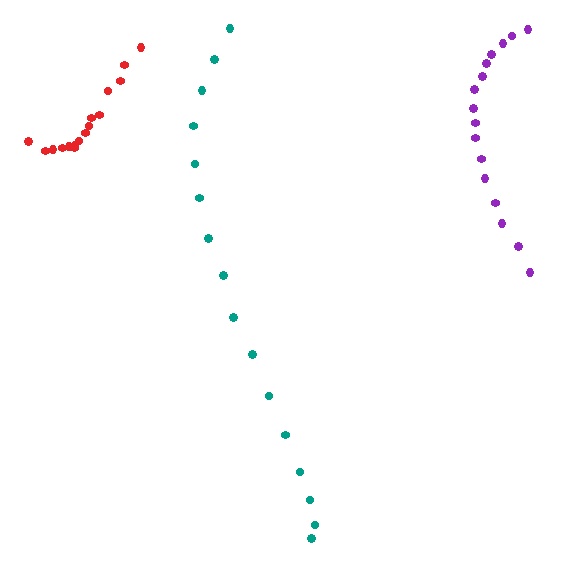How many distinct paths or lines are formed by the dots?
There are 3 distinct paths.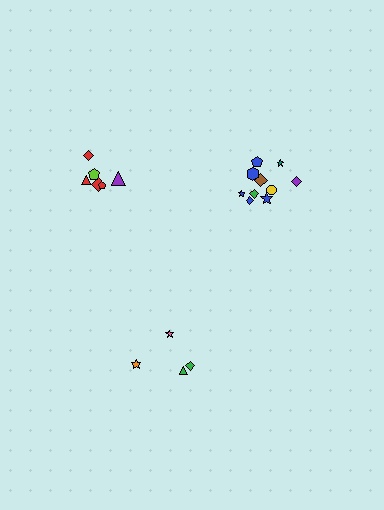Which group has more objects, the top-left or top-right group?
The top-right group.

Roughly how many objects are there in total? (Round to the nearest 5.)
Roughly 20 objects in total.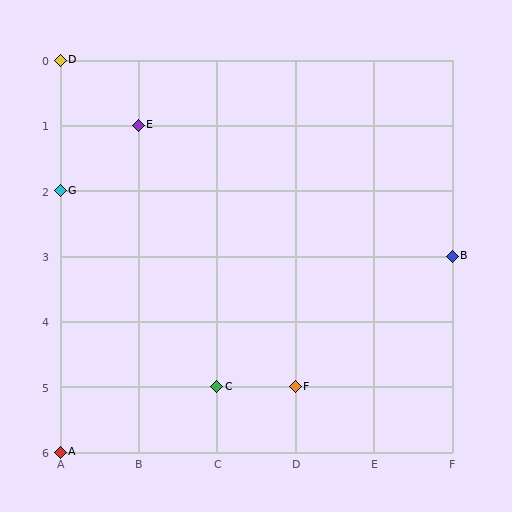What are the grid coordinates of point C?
Point C is at grid coordinates (C, 5).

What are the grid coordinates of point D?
Point D is at grid coordinates (A, 0).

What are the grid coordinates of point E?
Point E is at grid coordinates (B, 1).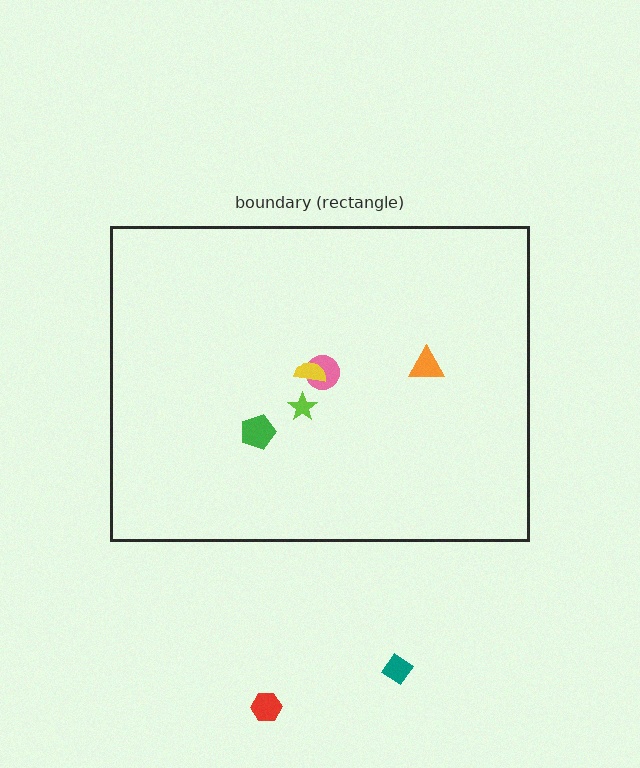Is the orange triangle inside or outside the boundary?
Inside.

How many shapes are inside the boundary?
5 inside, 2 outside.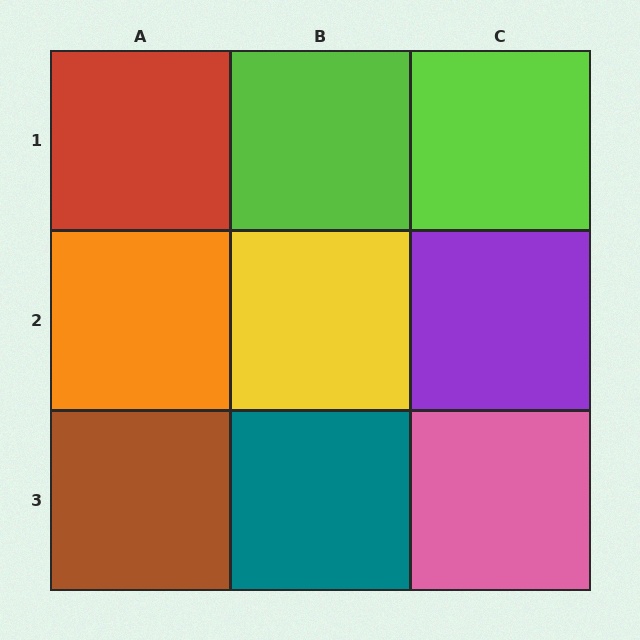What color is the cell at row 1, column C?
Lime.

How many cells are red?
1 cell is red.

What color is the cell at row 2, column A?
Orange.